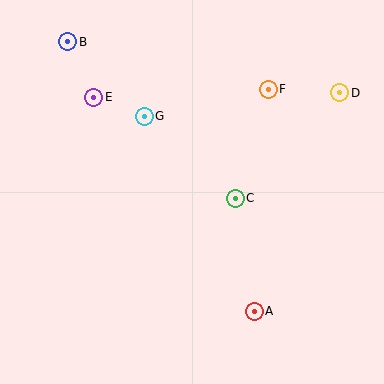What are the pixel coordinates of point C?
Point C is at (235, 198).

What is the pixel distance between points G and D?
The distance between G and D is 197 pixels.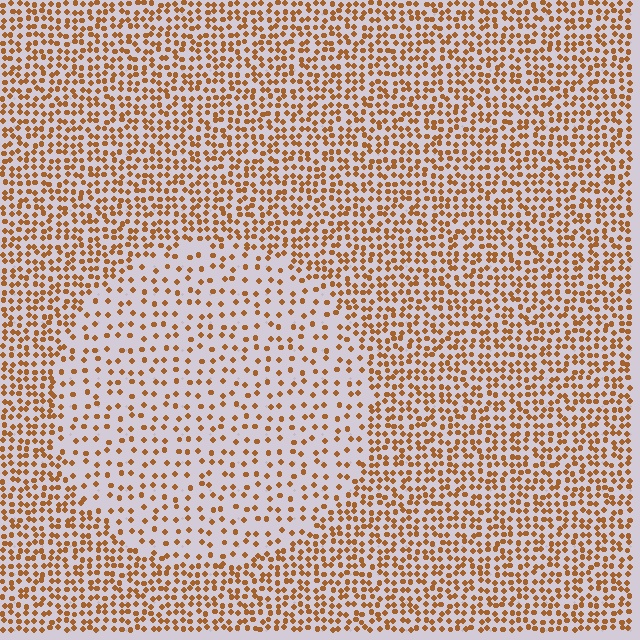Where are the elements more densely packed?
The elements are more densely packed outside the circle boundary.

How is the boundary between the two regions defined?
The boundary is defined by a change in element density (approximately 2.1x ratio). All elements are the same color, size, and shape.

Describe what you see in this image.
The image contains small brown elements arranged at two different densities. A circle-shaped region is visible where the elements are less densely packed than the surrounding area.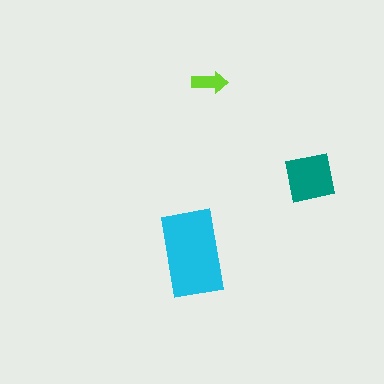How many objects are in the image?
There are 3 objects in the image.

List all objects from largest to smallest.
The cyan rectangle, the teal square, the lime arrow.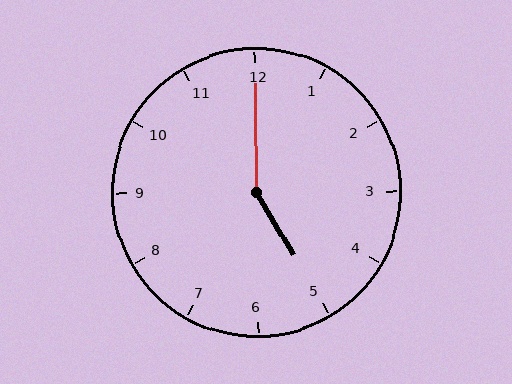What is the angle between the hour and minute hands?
Approximately 150 degrees.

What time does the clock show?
5:00.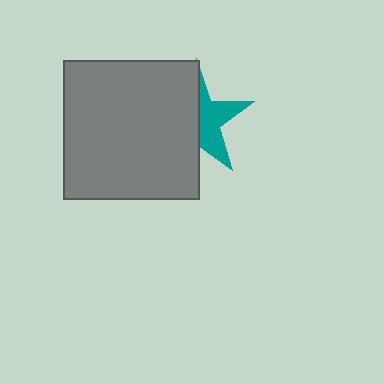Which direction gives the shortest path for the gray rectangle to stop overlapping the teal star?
Moving left gives the shortest separation.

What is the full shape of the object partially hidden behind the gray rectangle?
The partially hidden object is a teal star.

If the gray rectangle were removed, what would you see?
You would see the complete teal star.